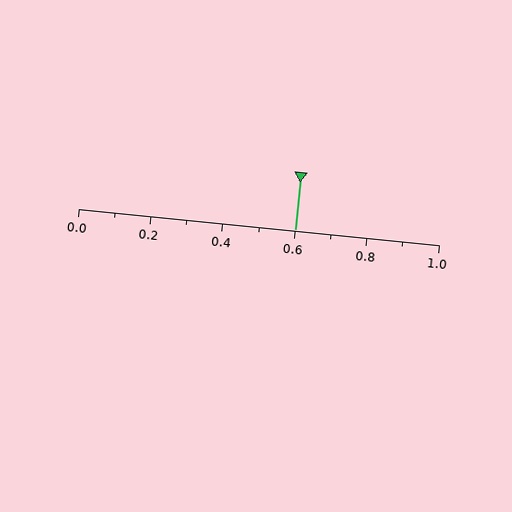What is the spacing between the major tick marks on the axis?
The major ticks are spaced 0.2 apart.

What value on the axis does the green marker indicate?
The marker indicates approximately 0.6.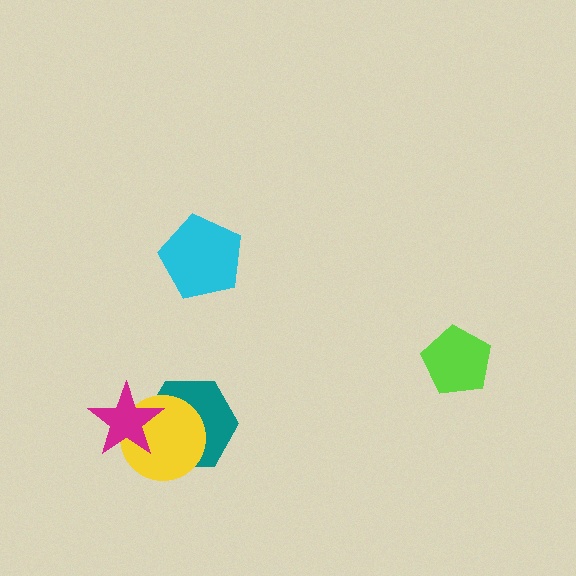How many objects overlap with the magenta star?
2 objects overlap with the magenta star.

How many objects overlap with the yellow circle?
2 objects overlap with the yellow circle.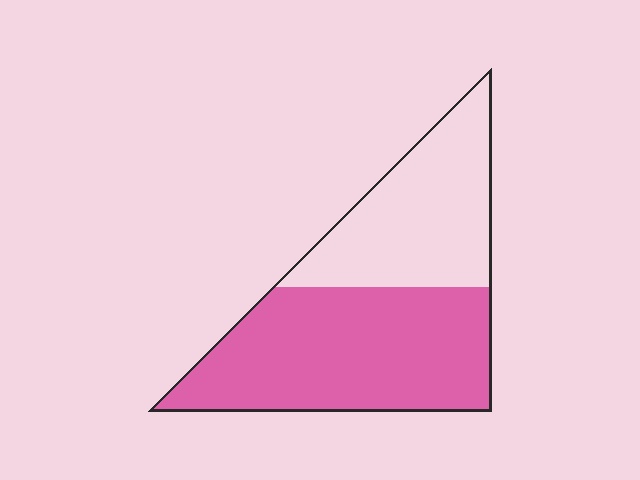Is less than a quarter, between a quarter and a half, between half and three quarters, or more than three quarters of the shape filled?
Between half and three quarters.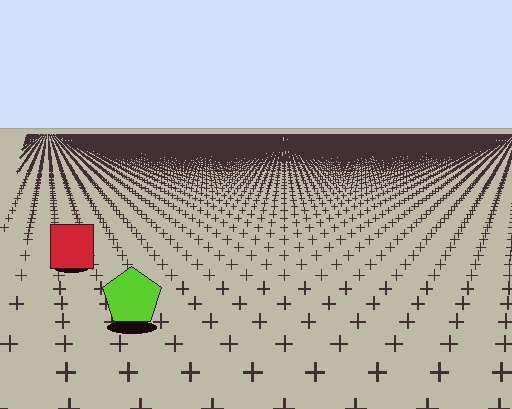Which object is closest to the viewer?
The lime pentagon is closest. The texture marks near it are larger and more spread out.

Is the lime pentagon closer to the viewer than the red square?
Yes. The lime pentagon is closer — you can tell from the texture gradient: the ground texture is coarser near it.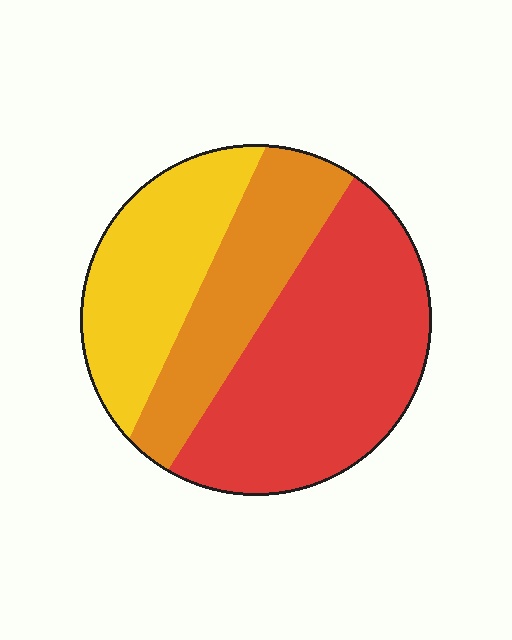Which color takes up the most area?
Red, at roughly 50%.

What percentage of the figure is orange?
Orange takes up between a sixth and a third of the figure.